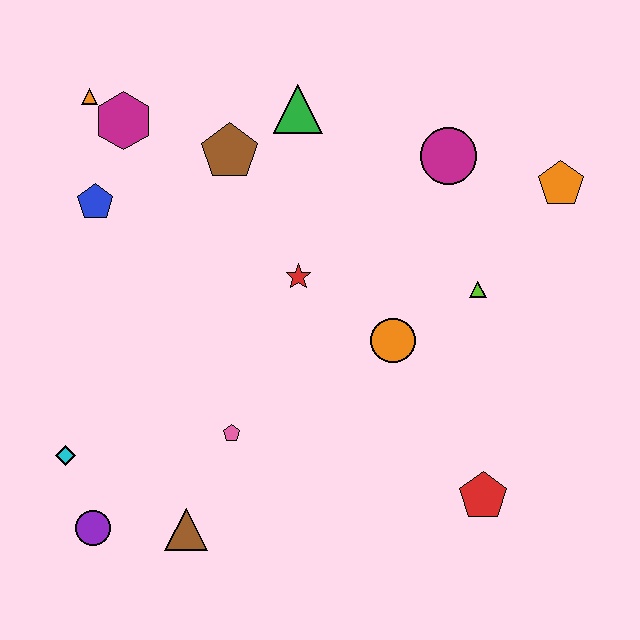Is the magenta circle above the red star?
Yes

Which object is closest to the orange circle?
The lime triangle is closest to the orange circle.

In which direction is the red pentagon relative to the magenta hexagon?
The red pentagon is below the magenta hexagon.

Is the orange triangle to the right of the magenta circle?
No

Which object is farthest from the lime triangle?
The purple circle is farthest from the lime triangle.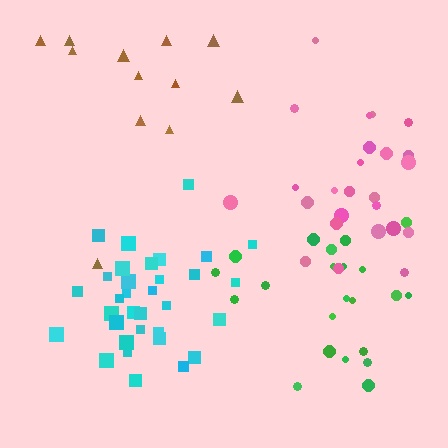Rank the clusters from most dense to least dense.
cyan, green, pink, brown.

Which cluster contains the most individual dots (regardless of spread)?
Cyan (33).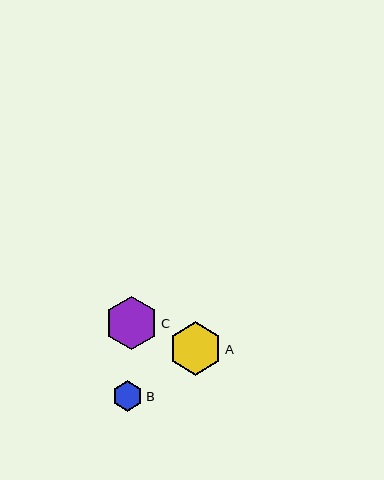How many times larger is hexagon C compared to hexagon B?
Hexagon C is approximately 1.8 times the size of hexagon B.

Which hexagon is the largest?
Hexagon C is the largest with a size of approximately 53 pixels.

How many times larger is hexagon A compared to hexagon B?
Hexagon A is approximately 1.8 times the size of hexagon B.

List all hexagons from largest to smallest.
From largest to smallest: C, A, B.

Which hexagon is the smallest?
Hexagon B is the smallest with a size of approximately 30 pixels.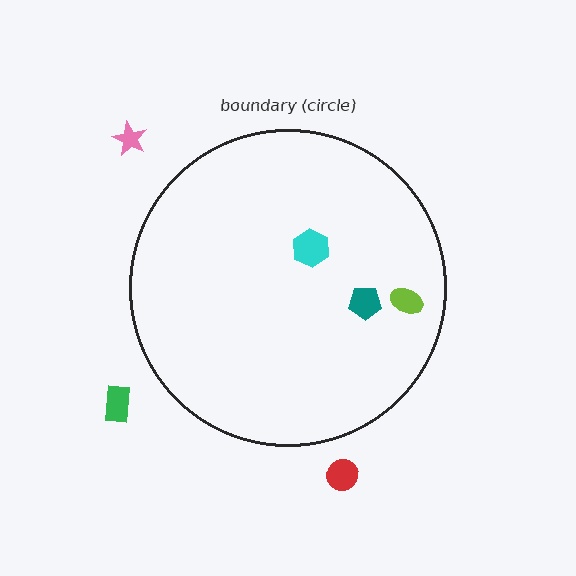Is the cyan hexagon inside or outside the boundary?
Inside.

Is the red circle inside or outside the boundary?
Outside.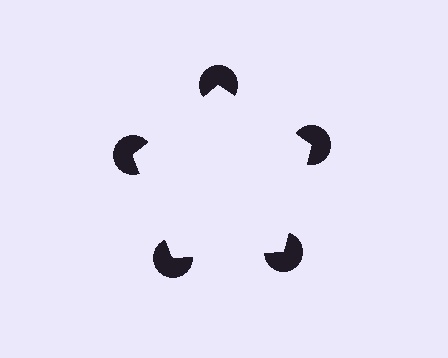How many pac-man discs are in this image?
There are 5 — one at each vertex of the illusory pentagon.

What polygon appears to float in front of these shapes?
An illusory pentagon — its edges are inferred from the aligned wedge cuts in the pac-man discs, not physically drawn.